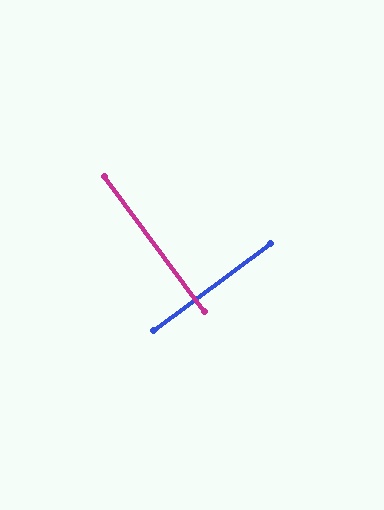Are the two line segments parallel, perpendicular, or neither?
Perpendicular — they meet at approximately 90°.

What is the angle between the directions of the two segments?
Approximately 90 degrees.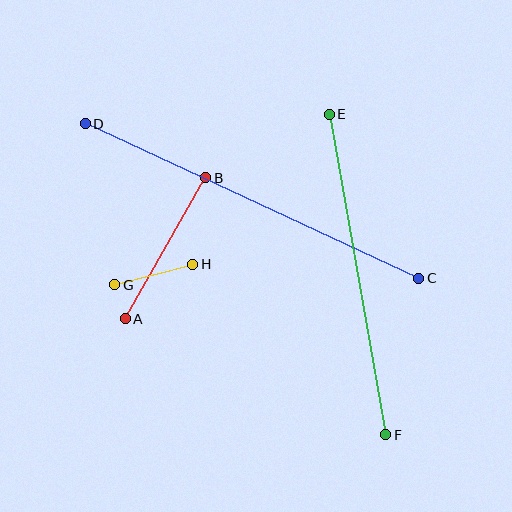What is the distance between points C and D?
The distance is approximately 367 pixels.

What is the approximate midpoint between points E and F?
The midpoint is at approximately (357, 275) pixels.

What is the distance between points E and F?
The distance is approximately 326 pixels.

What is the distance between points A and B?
The distance is approximately 162 pixels.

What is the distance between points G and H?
The distance is approximately 81 pixels.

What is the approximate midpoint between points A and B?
The midpoint is at approximately (165, 248) pixels.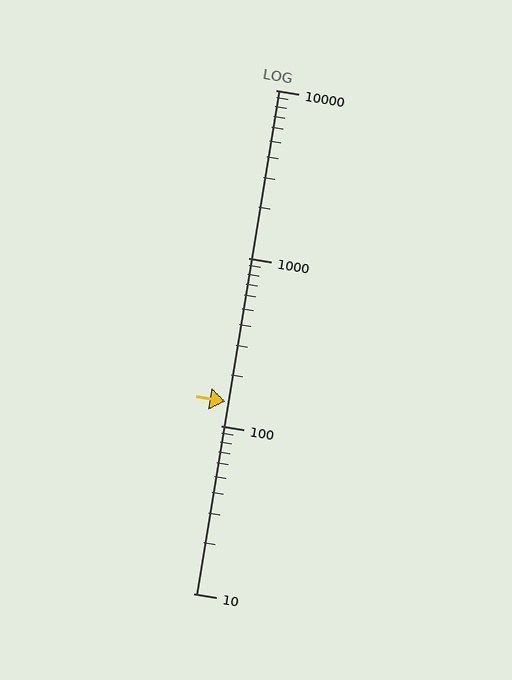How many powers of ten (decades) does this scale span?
The scale spans 3 decades, from 10 to 10000.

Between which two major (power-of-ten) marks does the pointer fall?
The pointer is between 100 and 1000.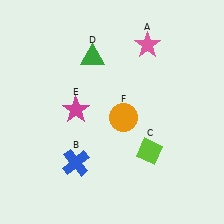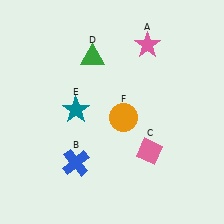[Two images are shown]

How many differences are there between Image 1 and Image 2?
There are 2 differences between the two images.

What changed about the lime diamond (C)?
In Image 1, C is lime. In Image 2, it changed to pink.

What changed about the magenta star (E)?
In Image 1, E is magenta. In Image 2, it changed to teal.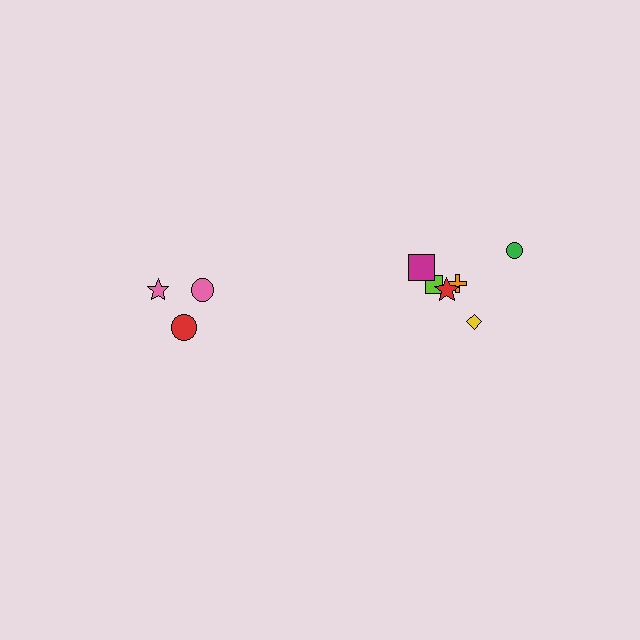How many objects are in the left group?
There are 3 objects.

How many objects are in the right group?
There are 6 objects.